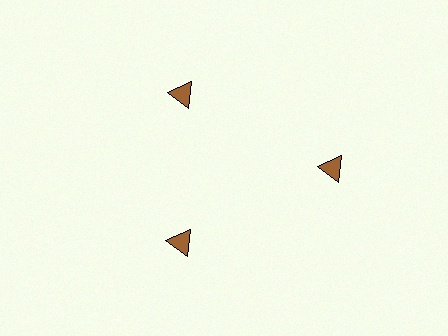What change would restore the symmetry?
The symmetry would be restored by moving it inward, back onto the ring so that all 3 triangles sit at equal angles and equal distance from the center.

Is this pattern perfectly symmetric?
No. The 3 brown triangles are arranged in a ring, but one element near the 3 o'clock position is pushed outward from the center, breaking the 3-fold rotational symmetry.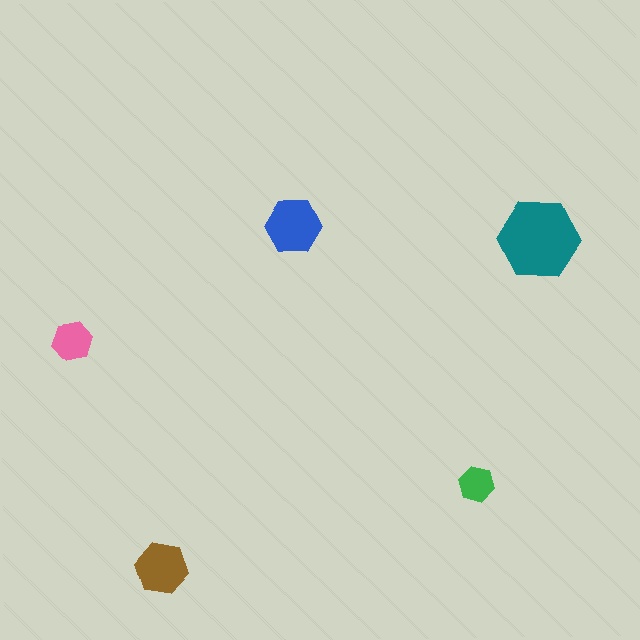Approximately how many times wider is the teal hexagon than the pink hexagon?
About 2 times wider.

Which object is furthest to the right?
The teal hexagon is rightmost.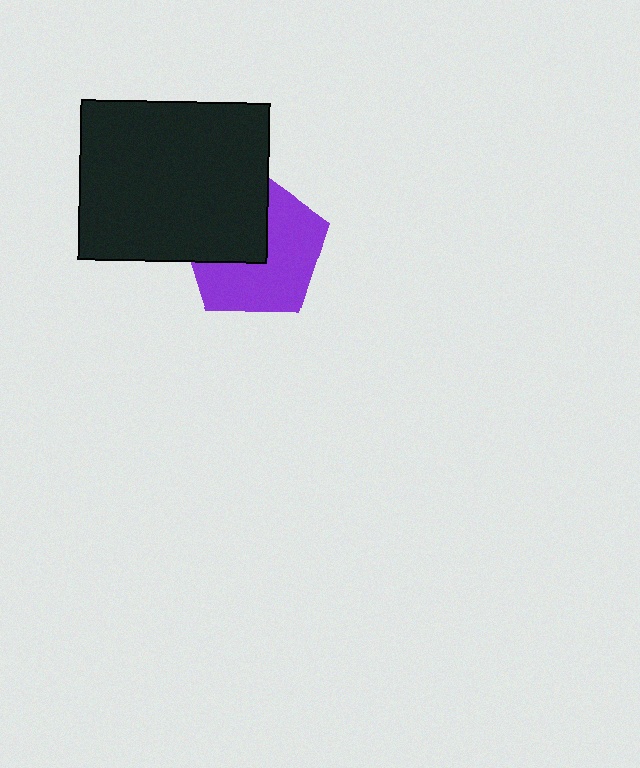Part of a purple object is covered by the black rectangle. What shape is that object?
It is a pentagon.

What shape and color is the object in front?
The object in front is a black rectangle.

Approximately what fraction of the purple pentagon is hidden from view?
Roughly 42% of the purple pentagon is hidden behind the black rectangle.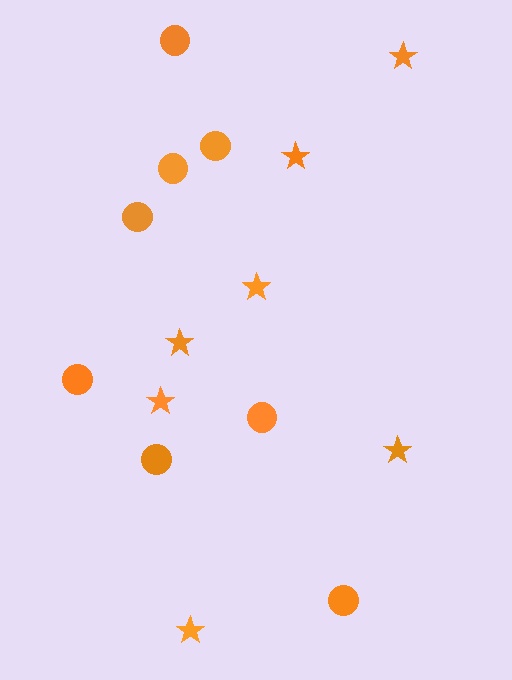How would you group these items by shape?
There are 2 groups: one group of circles (8) and one group of stars (7).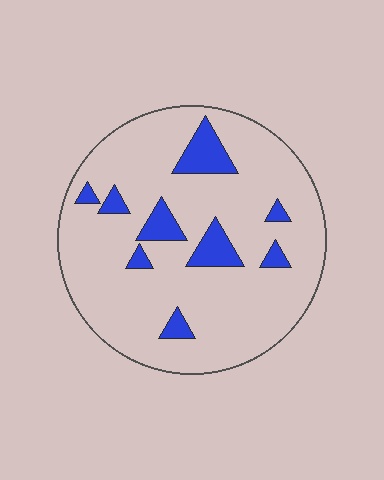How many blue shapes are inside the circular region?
9.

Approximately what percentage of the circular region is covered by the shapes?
Approximately 15%.